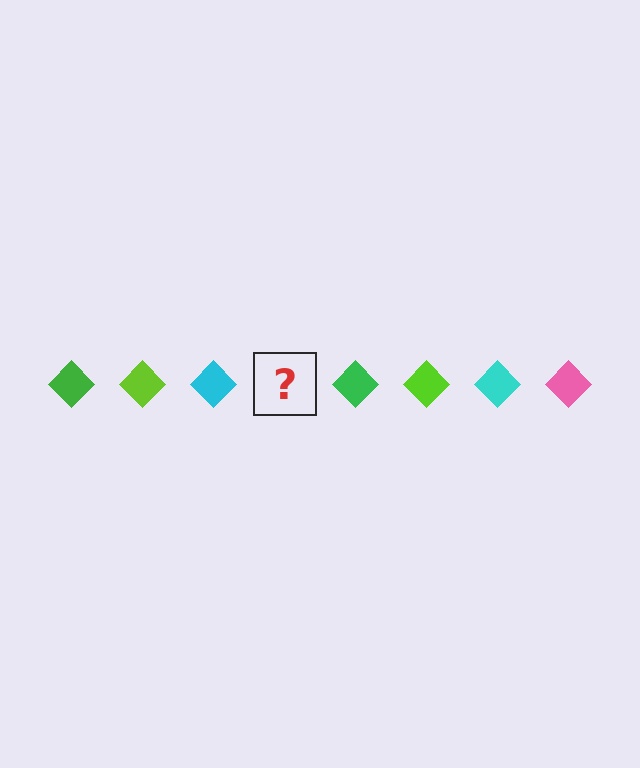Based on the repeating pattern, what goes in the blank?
The blank should be a pink diamond.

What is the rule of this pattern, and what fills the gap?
The rule is that the pattern cycles through green, lime, cyan, pink diamonds. The gap should be filled with a pink diamond.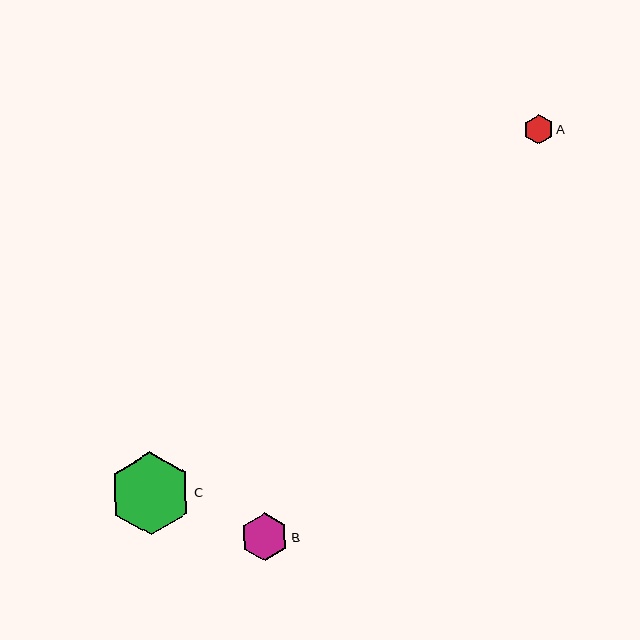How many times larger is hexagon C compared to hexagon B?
Hexagon C is approximately 1.7 times the size of hexagon B.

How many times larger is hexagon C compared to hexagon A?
Hexagon C is approximately 2.8 times the size of hexagon A.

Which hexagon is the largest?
Hexagon C is the largest with a size of approximately 83 pixels.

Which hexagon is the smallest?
Hexagon A is the smallest with a size of approximately 30 pixels.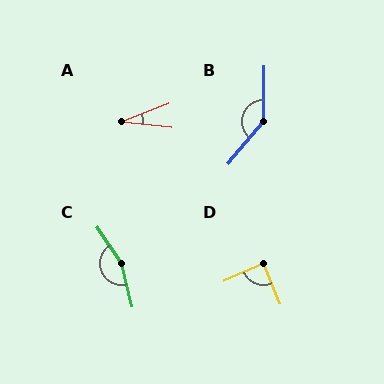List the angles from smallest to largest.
A (27°), D (88°), B (141°), C (159°).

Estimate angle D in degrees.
Approximately 88 degrees.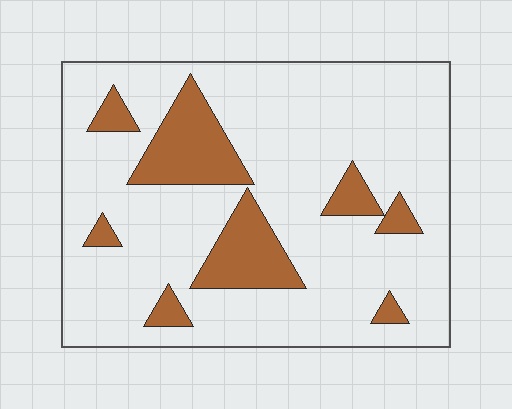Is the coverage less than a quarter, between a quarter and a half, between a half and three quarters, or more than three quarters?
Less than a quarter.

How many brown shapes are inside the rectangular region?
8.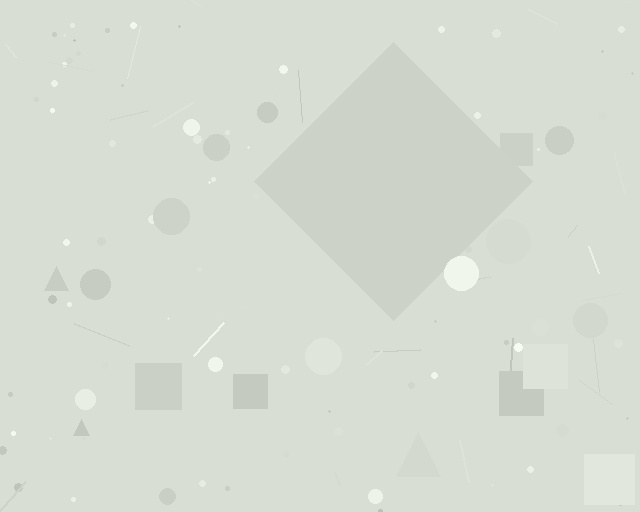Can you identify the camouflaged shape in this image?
The camouflaged shape is a diamond.